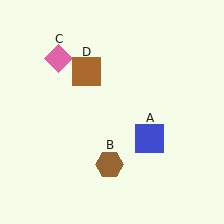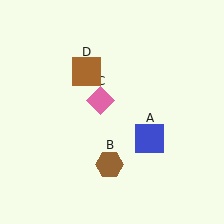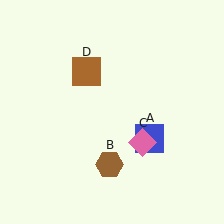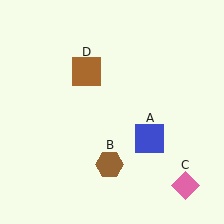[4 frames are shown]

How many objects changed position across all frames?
1 object changed position: pink diamond (object C).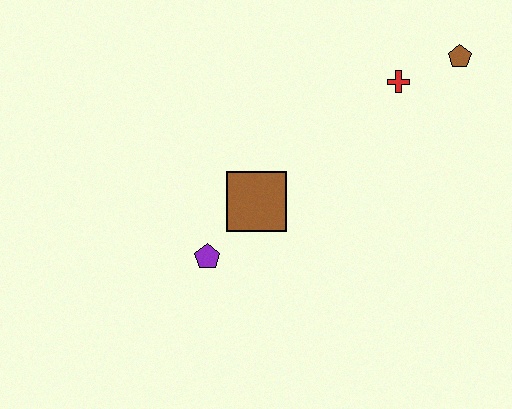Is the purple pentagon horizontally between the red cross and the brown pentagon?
No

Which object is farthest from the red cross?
The purple pentagon is farthest from the red cross.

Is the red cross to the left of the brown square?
No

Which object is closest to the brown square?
The purple pentagon is closest to the brown square.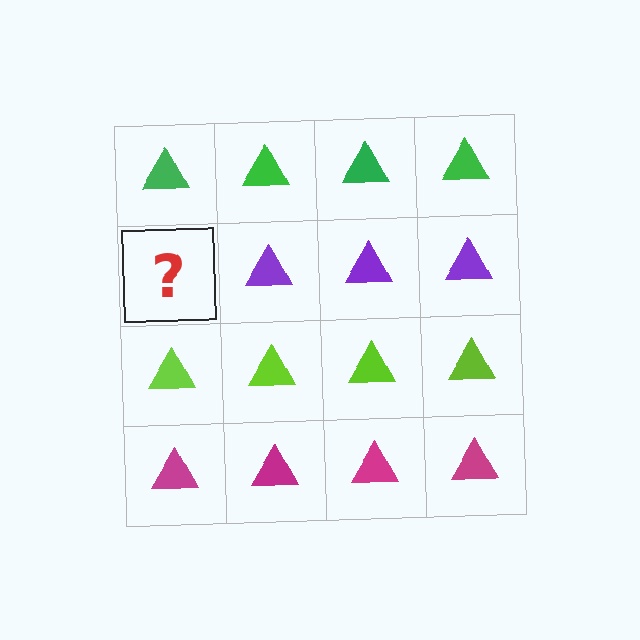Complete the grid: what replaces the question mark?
The question mark should be replaced with a purple triangle.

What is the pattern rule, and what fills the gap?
The rule is that each row has a consistent color. The gap should be filled with a purple triangle.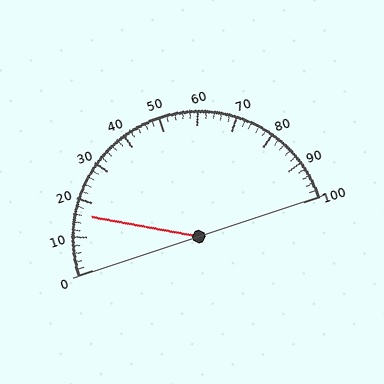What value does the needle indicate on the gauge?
The needle indicates approximately 16.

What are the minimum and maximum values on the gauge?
The gauge ranges from 0 to 100.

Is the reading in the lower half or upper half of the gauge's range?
The reading is in the lower half of the range (0 to 100).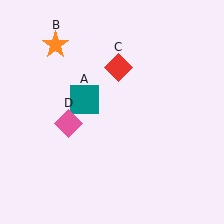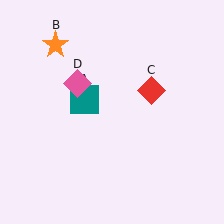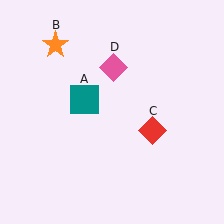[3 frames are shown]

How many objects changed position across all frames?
2 objects changed position: red diamond (object C), pink diamond (object D).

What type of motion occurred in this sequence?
The red diamond (object C), pink diamond (object D) rotated clockwise around the center of the scene.